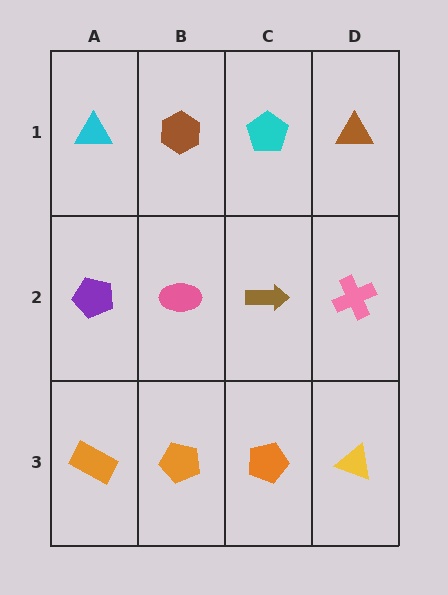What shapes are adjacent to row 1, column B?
A pink ellipse (row 2, column B), a cyan triangle (row 1, column A), a cyan pentagon (row 1, column C).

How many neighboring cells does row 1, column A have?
2.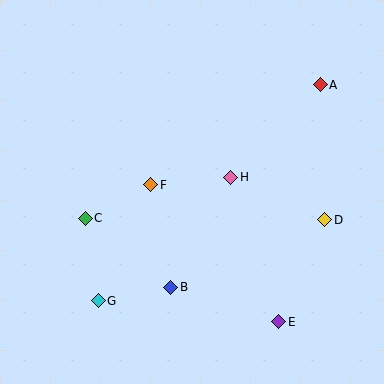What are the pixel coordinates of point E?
Point E is at (279, 322).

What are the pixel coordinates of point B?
Point B is at (171, 287).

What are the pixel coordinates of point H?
Point H is at (231, 177).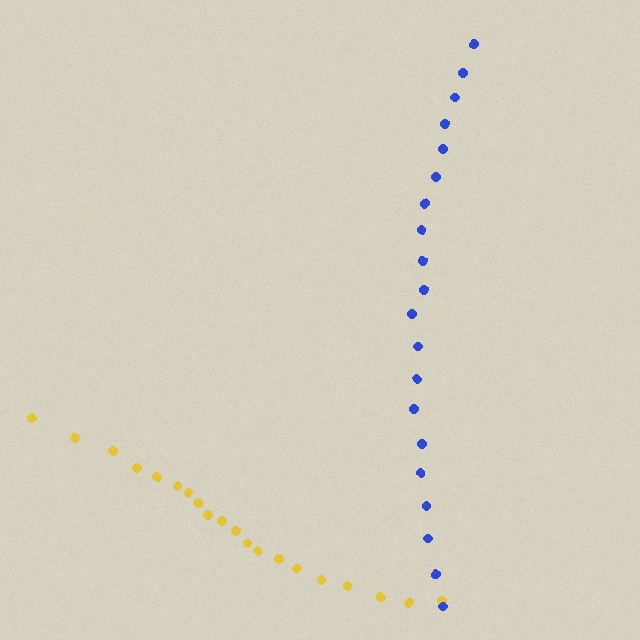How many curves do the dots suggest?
There are 2 distinct paths.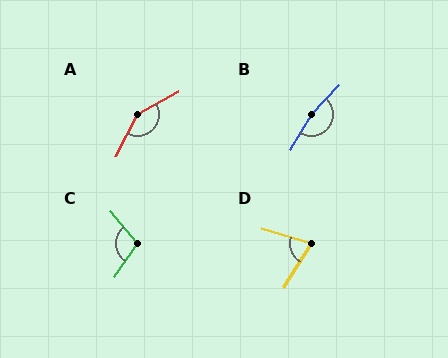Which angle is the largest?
B, at approximately 167 degrees.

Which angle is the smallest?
D, at approximately 75 degrees.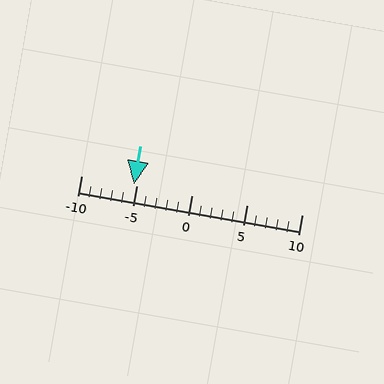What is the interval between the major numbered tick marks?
The major tick marks are spaced 5 units apart.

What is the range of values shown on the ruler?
The ruler shows values from -10 to 10.